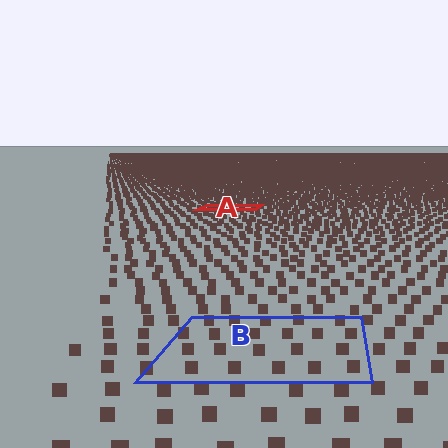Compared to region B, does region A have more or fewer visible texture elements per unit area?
Region A has more texture elements per unit area — they are packed more densely because it is farther away.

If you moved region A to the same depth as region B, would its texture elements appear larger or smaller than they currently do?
They would appear larger. At a closer depth, the same texture elements are projected at a bigger on-screen size.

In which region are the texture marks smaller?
The texture marks are smaller in region A, because it is farther away.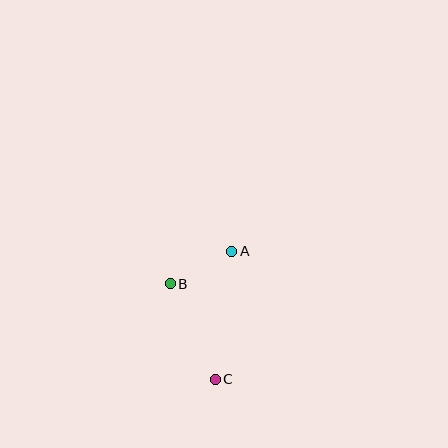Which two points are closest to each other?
Points A and B are closest to each other.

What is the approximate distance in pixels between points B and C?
The distance between B and C is approximately 105 pixels.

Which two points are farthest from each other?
Points A and C are farthest from each other.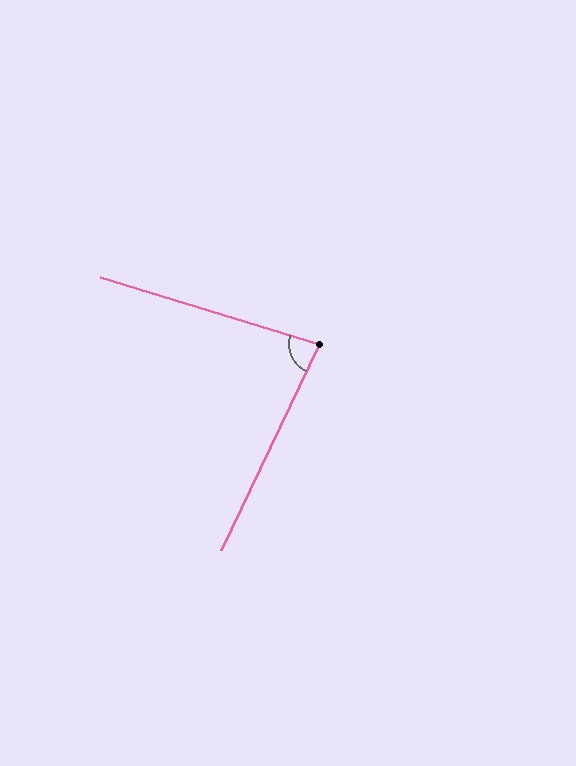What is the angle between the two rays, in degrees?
Approximately 82 degrees.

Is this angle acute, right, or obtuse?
It is acute.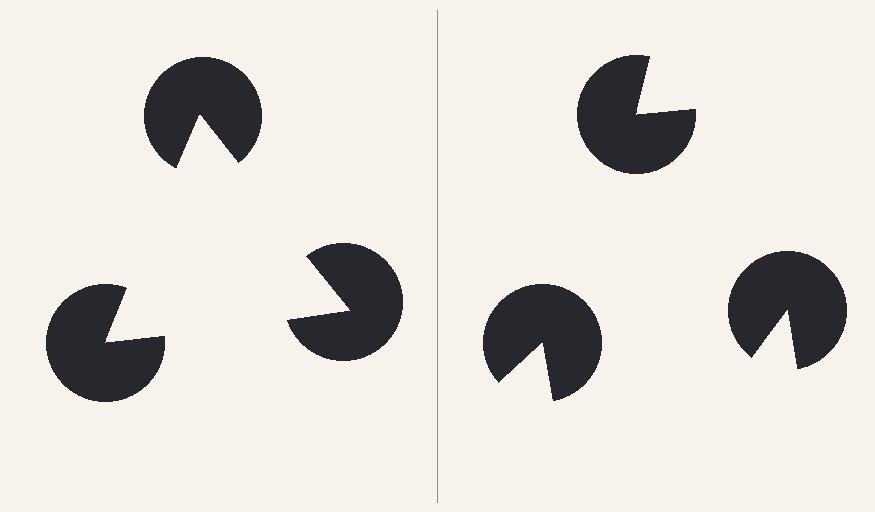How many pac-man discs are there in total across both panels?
6 — 3 on each side.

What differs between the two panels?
The pac-man discs are positioned identically on both sides; only the wedge orientations differ. On the left they align to a triangle; on the right they are misaligned.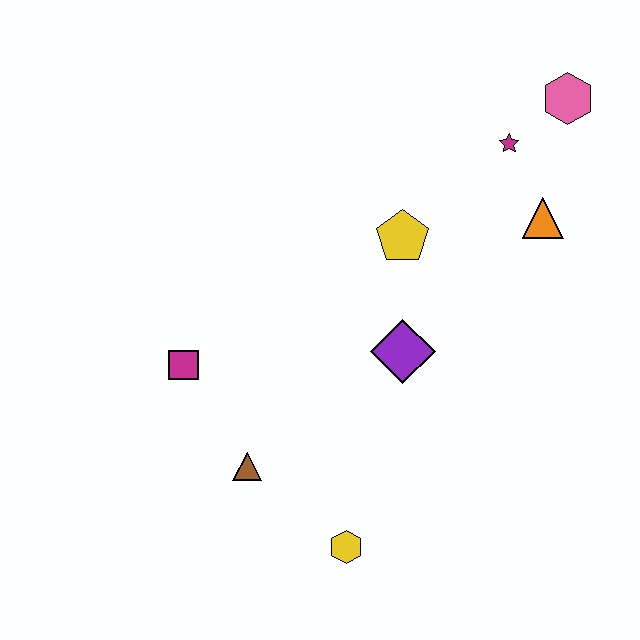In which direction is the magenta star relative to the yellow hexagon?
The magenta star is above the yellow hexagon.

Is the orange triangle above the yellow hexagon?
Yes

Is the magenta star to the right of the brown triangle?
Yes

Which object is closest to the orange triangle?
The magenta star is closest to the orange triangle.